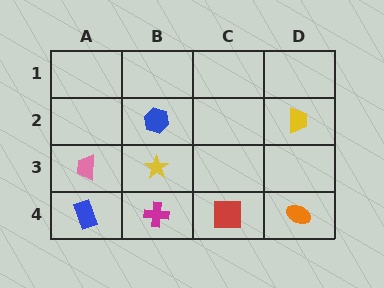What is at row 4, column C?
A red square.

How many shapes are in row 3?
2 shapes.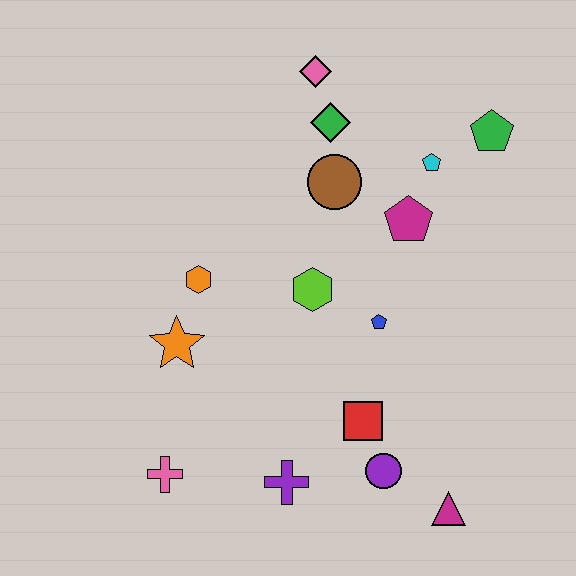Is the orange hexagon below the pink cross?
No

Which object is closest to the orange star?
The orange hexagon is closest to the orange star.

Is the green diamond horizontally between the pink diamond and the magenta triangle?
Yes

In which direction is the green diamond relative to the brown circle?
The green diamond is above the brown circle.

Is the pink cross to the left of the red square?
Yes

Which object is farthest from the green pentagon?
The pink cross is farthest from the green pentagon.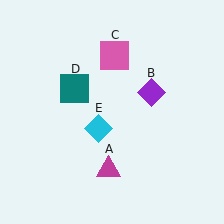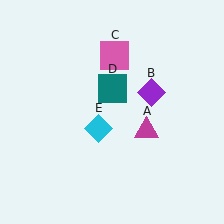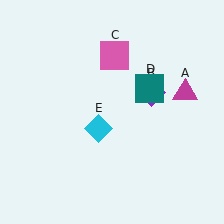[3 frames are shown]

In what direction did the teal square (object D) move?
The teal square (object D) moved right.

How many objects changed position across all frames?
2 objects changed position: magenta triangle (object A), teal square (object D).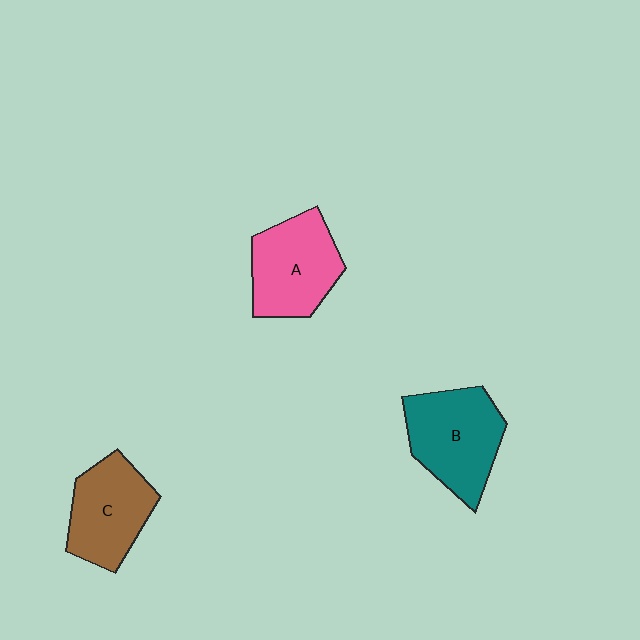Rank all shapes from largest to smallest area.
From largest to smallest: B (teal), A (pink), C (brown).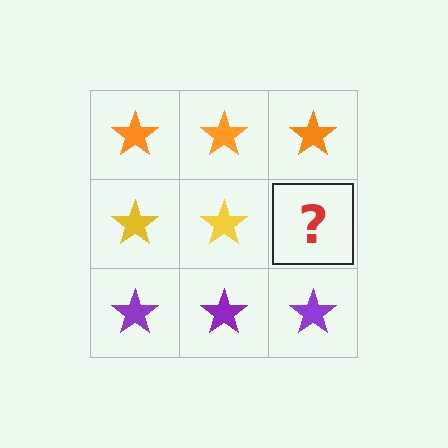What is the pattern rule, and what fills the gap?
The rule is that each row has a consistent color. The gap should be filled with a yellow star.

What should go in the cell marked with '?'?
The missing cell should contain a yellow star.